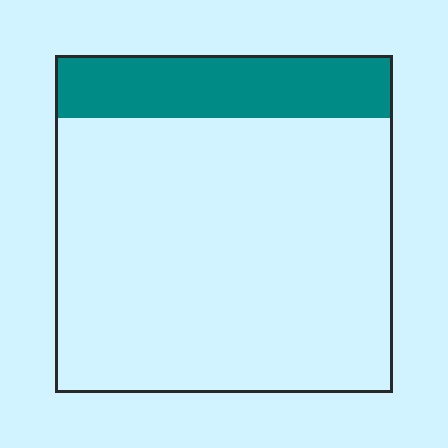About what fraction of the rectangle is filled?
About one fifth (1/5).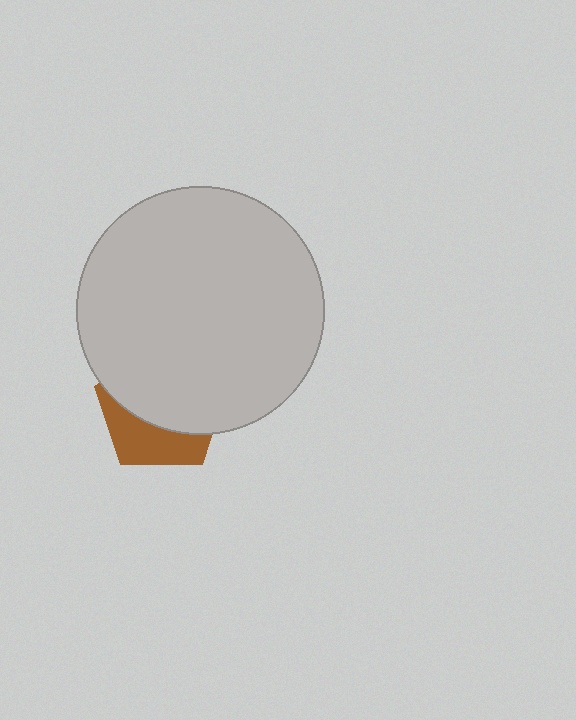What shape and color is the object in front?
The object in front is a light gray circle.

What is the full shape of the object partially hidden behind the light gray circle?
The partially hidden object is a brown pentagon.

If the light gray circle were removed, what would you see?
You would see the complete brown pentagon.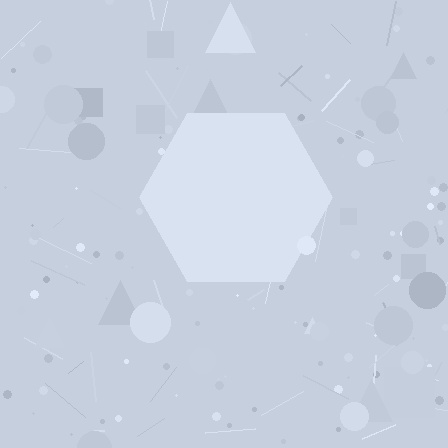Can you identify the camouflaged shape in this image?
The camouflaged shape is a hexagon.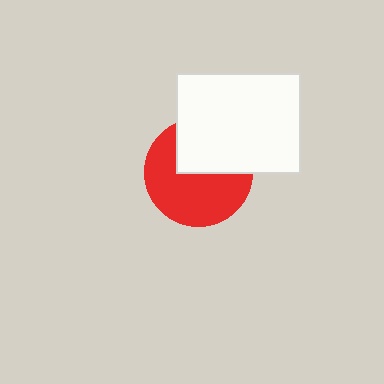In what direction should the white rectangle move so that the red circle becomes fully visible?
The white rectangle should move up. That is the shortest direction to clear the overlap and leave the red circle fully visible.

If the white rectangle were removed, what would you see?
You would see the complete red circle.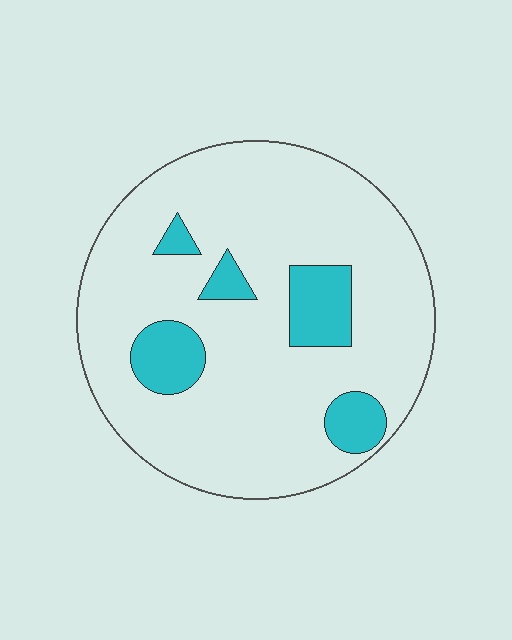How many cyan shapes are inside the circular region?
5.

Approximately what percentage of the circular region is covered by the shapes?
Approximately 15%.